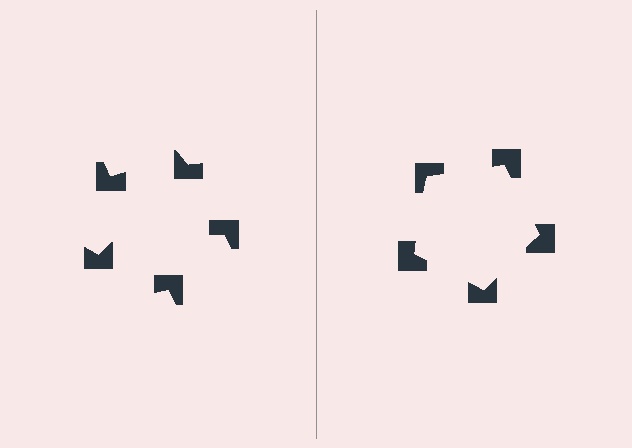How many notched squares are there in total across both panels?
10 — 5 on each side.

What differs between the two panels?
The notched squares are positioned identically on both sides; only the wedge orientations differ. On the right they align to a pentagon; on the left they are misaligned.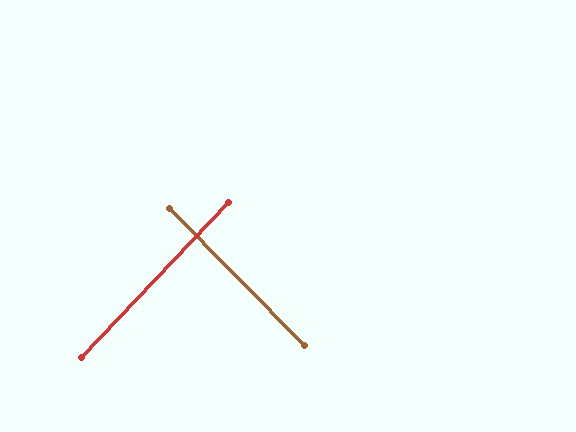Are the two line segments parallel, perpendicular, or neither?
Perpendicular — they meet at approximately 88°.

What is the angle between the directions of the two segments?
Approximately 88 degrees.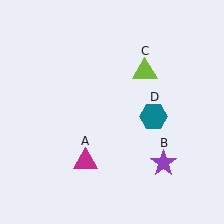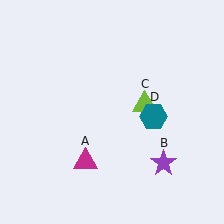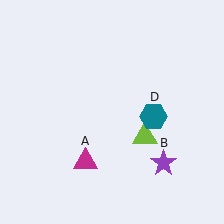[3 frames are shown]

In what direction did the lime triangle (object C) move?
The lime triangle (object C) moved down.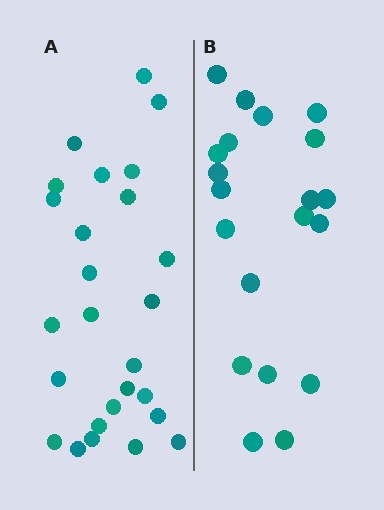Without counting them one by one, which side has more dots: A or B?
Region A (the left region) has more dots.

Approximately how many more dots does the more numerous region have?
Region A has about 6 more dots than region B.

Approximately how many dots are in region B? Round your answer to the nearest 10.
About 20 dots.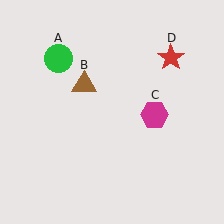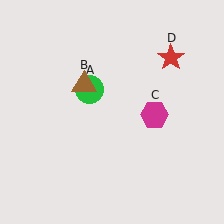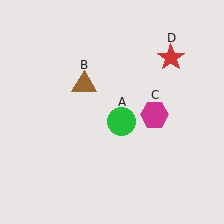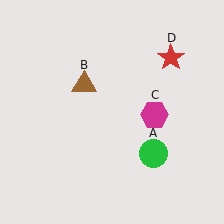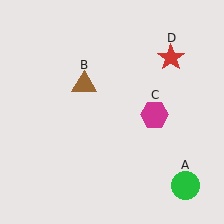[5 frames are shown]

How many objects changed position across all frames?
1 object changed position: green circle (object A).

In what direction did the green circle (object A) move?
The green circle (object A) moved down and to the right.